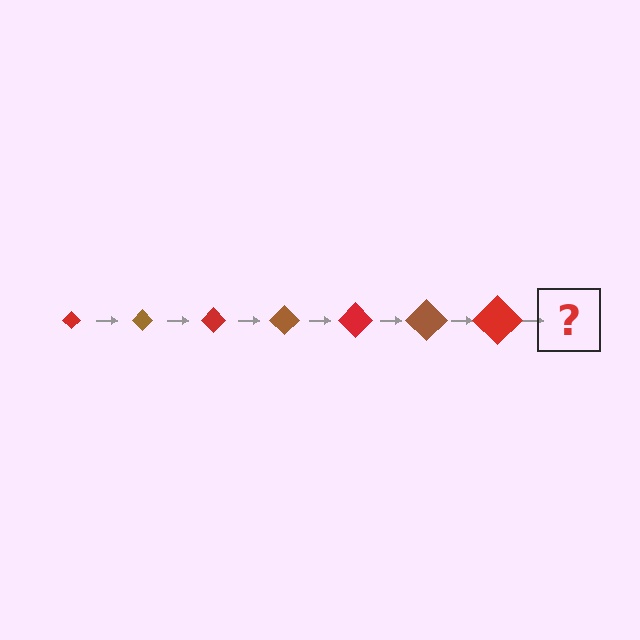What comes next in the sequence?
The next element should be a brown diamond, larger than the previous one.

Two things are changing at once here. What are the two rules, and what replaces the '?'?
The two rules are that the diamond grows larger each step and the color cycles through red and brown. The '?' should be a brown diamond, larger than the previous one.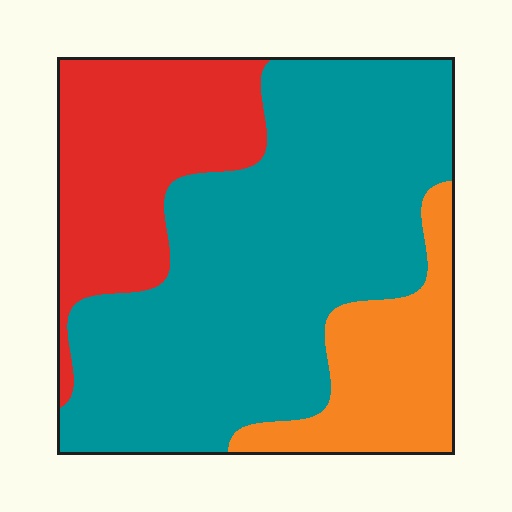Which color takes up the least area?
Orange, at roughly 15%.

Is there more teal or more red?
Teal.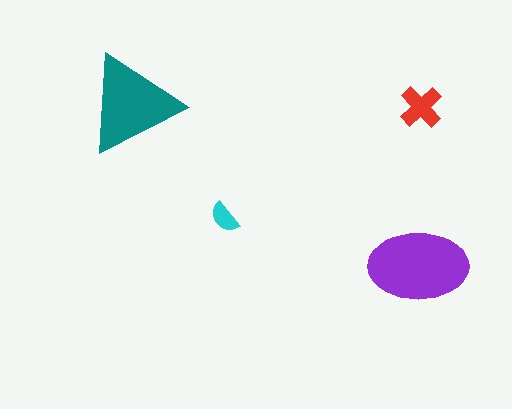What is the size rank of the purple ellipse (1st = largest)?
1st.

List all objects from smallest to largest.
The cyan semicircle, the red cross, the teal triangle, the purple ellipse.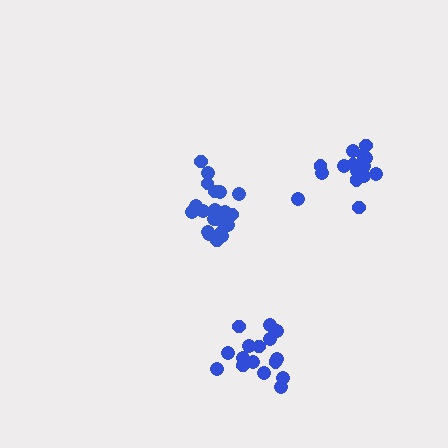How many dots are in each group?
Group 1: 16 dots, Group 2: 18 dots, Group 3: 20 dots (54 total).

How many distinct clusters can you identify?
There are 3 distinct clusters.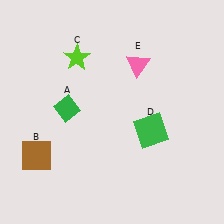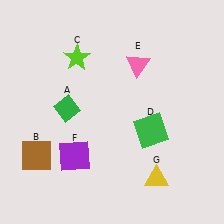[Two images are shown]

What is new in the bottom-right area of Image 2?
A yellow triangle (G) was added in the bottom-right area of Image 2.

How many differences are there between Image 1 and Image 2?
There are 2 differences between the two images.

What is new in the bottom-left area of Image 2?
A purple square (F) was added in the bottom-left area of Image 2.